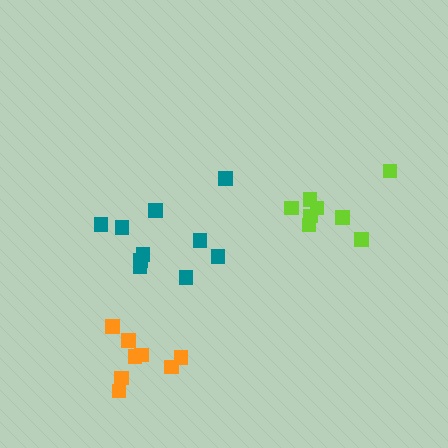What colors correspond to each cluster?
The clusters are colored: teal, orange, lime.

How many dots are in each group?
Group 1: 10 dots, Group 2: 8 dots, Group 3: 8 dots (26 total).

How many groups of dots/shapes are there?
There are 3 groups.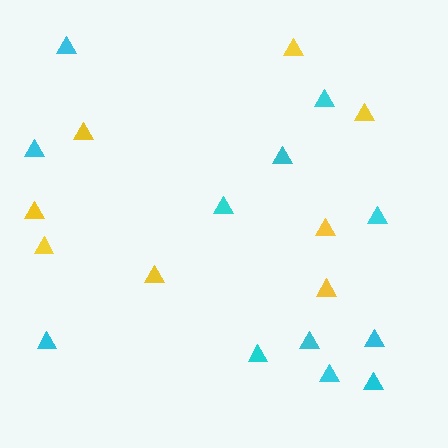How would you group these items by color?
There are 2 groups: one group of yellow triangles (8) and one group of cyan triangles (12).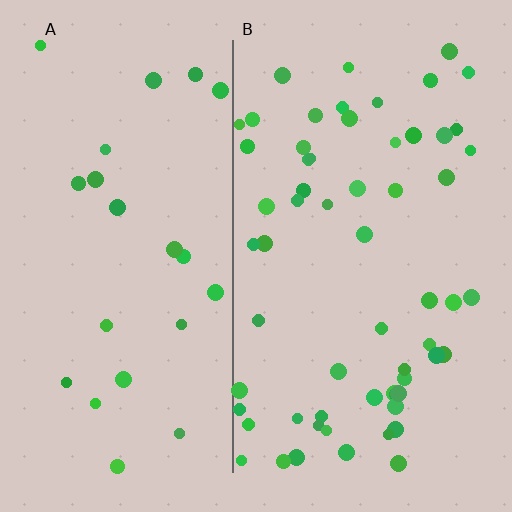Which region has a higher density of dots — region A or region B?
B (the right).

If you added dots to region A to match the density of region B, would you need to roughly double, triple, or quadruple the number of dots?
Approximately triple.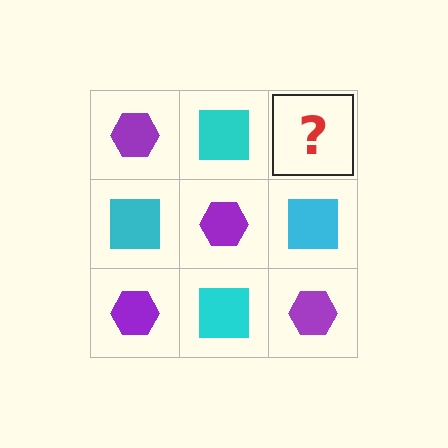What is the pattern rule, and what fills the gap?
The rule is that it alternates purple hexagon and cyan square in a checkerboard pattern. The gap should be filled with a purple hexagon.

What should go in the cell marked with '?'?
The missing cell should contain a purple hexagon.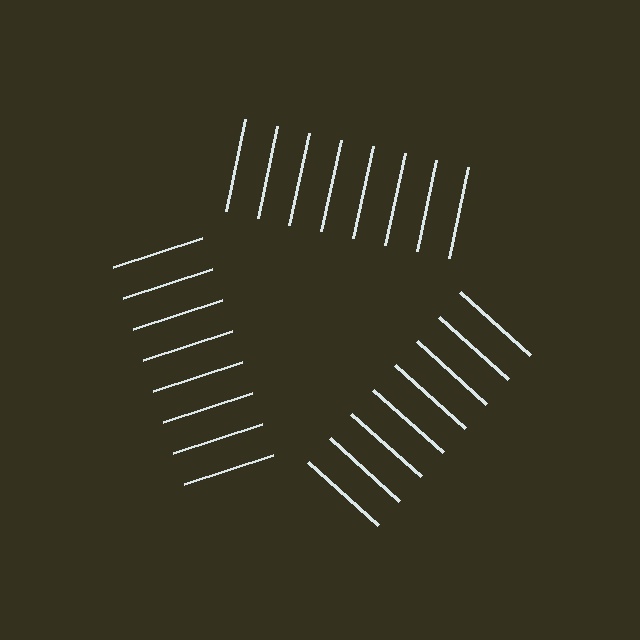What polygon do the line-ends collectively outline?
An illusory triangle — the line segments terminate on its edges but no continuous stroke is drawn.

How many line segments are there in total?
24 — 8 along each of the 3 edges.